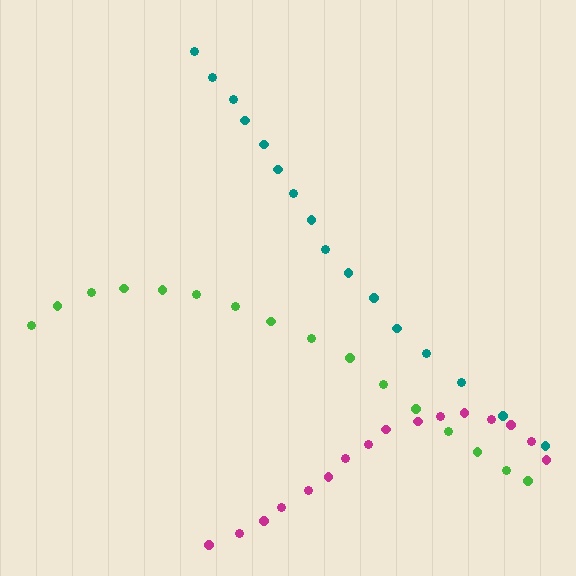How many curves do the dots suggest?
There are 3 distinct paths.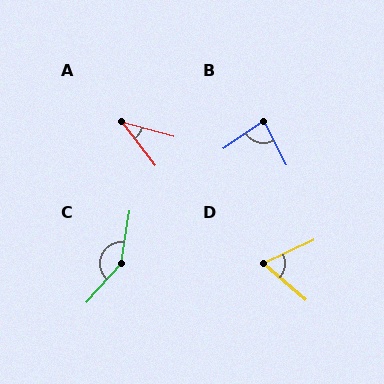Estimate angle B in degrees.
Approximately 83 degrees.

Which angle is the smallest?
A, at approximately 37 degrees.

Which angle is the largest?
C, at approximately 147 degrees.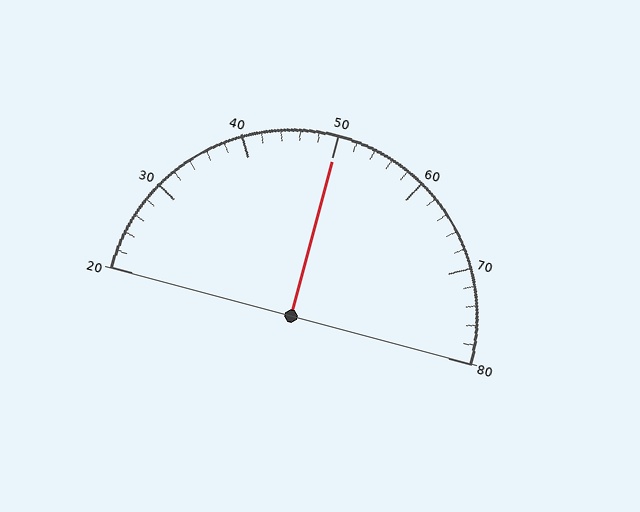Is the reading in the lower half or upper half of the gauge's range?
The reading is in the upper half of the range (20 to 80).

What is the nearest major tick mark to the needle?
The nearest major tick mark is 50.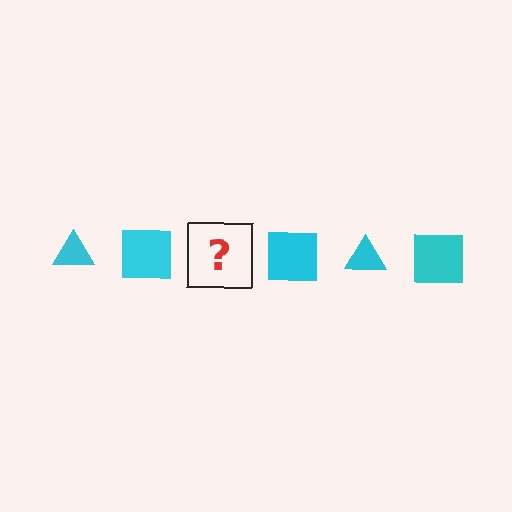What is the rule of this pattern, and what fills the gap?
The rule is that the pattern cycles through triangle, square shapes in cyan. The gap should be filled with a cyan triangle.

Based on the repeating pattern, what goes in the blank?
The blank should be a cyan triangle.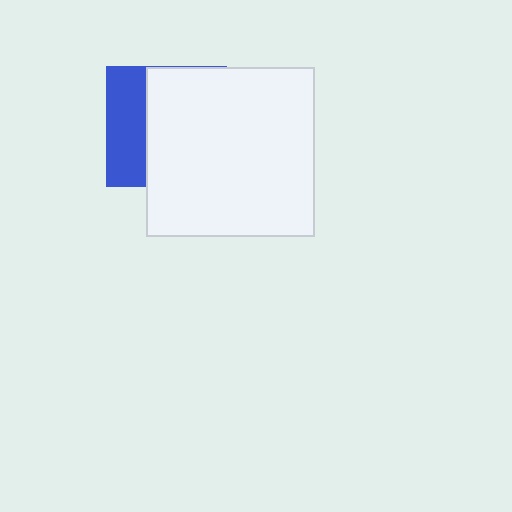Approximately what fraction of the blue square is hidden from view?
Roughly 66% of the blue square is hidden behind the white square.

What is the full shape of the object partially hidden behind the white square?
The partially hidden object is a blue square.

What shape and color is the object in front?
The object in front is a white square.